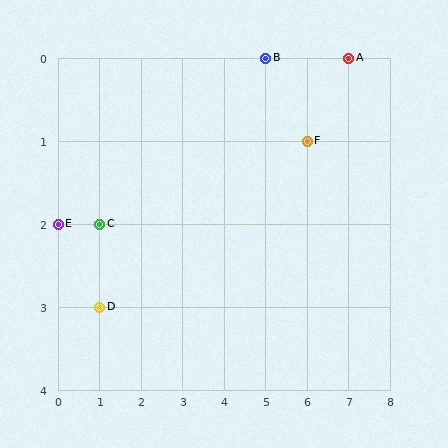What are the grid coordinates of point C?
Point C is at grid coordinates (1, 2).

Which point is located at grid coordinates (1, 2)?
Point C is at (1, 2).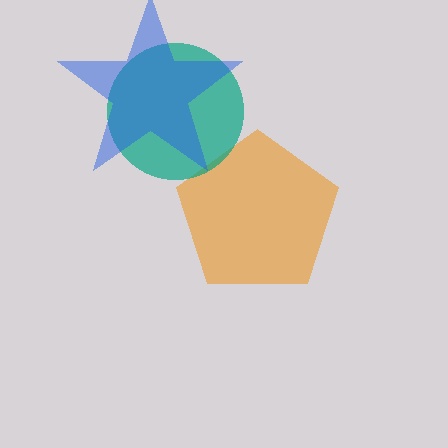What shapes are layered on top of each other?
The layered shapes are: an orange pentagon, a teal circle, a blue star.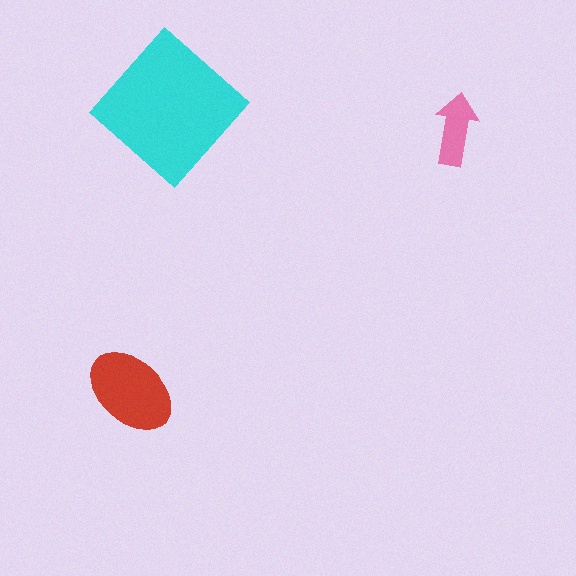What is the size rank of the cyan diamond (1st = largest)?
1st.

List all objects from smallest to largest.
The pink arrow, the red ellipse, the cyan diamond.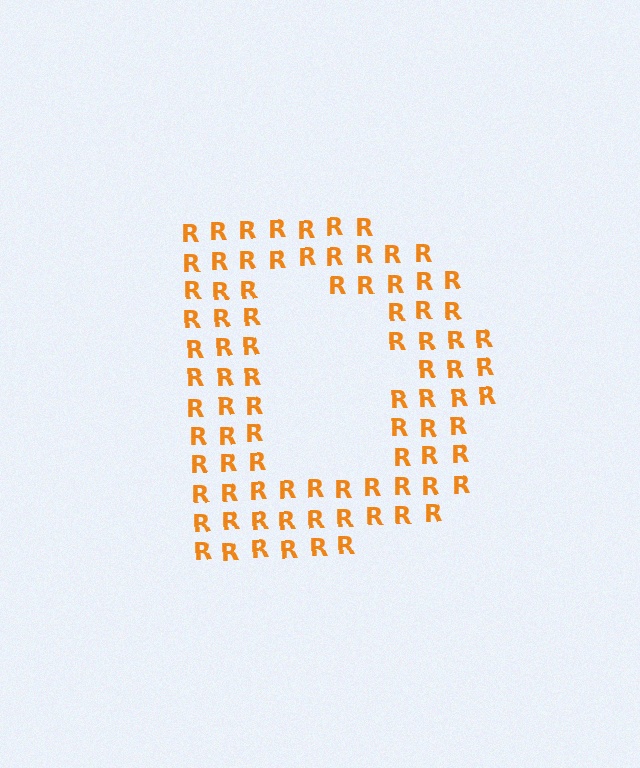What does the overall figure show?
The overall figure shows the letter D.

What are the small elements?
The small elements are letter R's.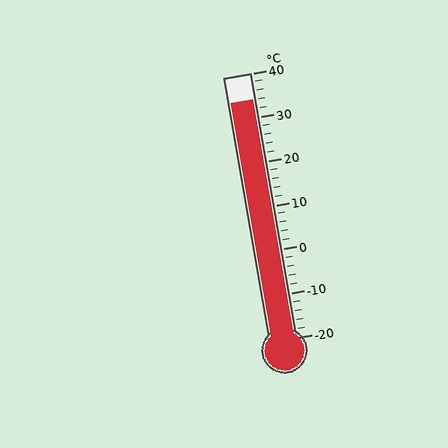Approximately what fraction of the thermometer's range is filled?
The thermometer is filled to approximately 90% of its range.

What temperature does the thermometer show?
The thermometer shows approximately 34°C.